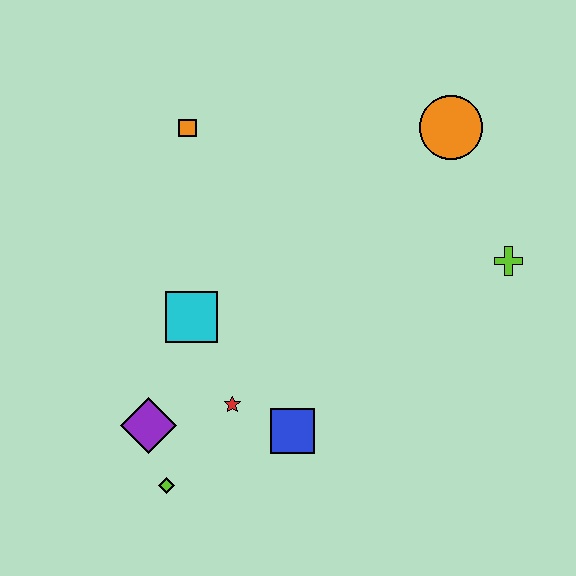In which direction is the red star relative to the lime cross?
The red star is to the left of the lime cross.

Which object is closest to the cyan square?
The red star is closest to the cyan square.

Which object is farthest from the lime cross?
The lime diamond is farthest from the lime cross.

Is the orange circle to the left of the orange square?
No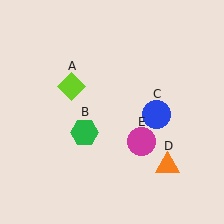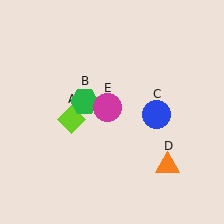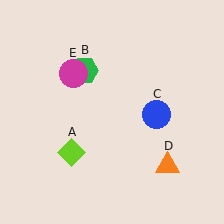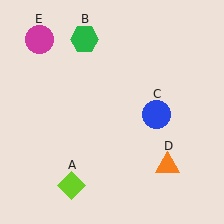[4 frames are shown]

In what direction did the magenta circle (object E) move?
The magenta circle (object E) moved up and to the left.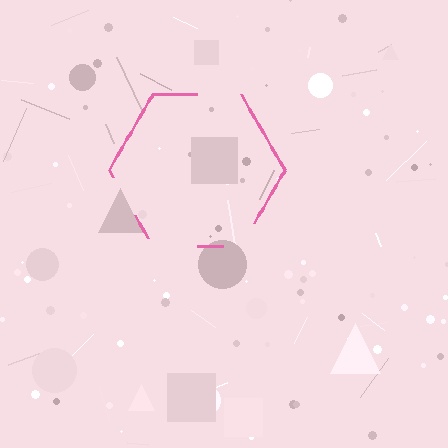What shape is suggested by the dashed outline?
The dashed outline suggests a hexagon.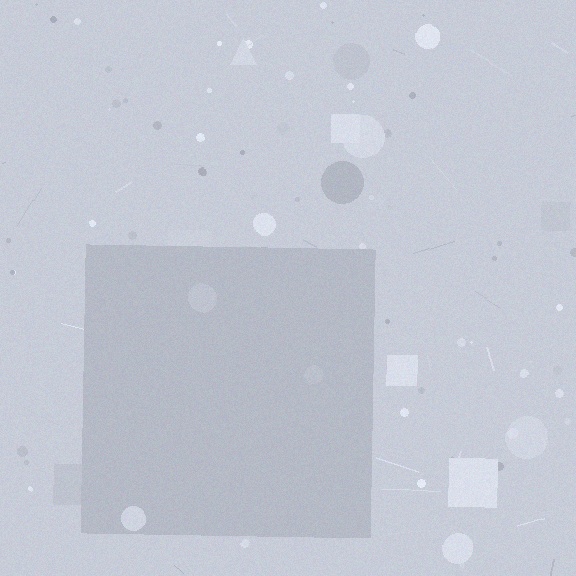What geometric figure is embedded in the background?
A square is embedded in the background.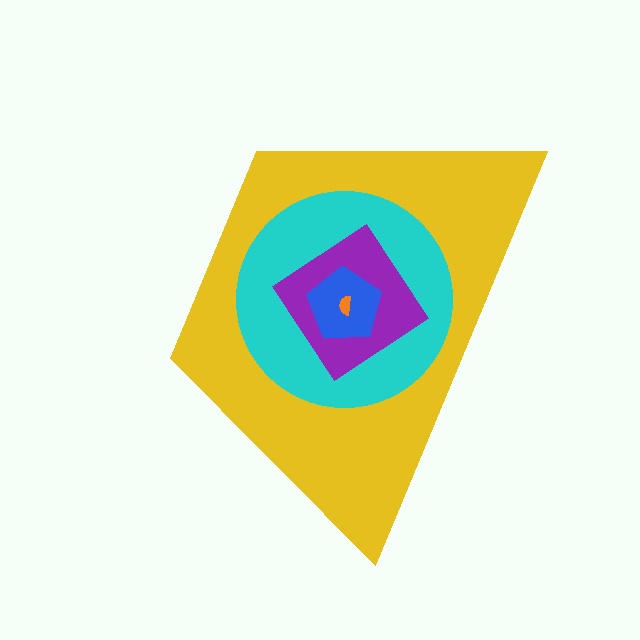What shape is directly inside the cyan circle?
The purple diamond.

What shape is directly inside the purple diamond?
The blue pentagon.